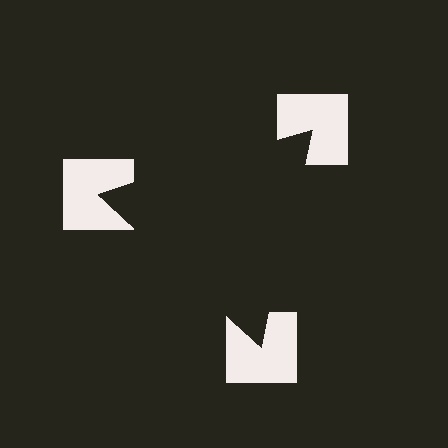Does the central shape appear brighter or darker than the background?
It typically appears slightly darker than the background, even though no actual brightness change is drawn.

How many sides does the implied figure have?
3 sides.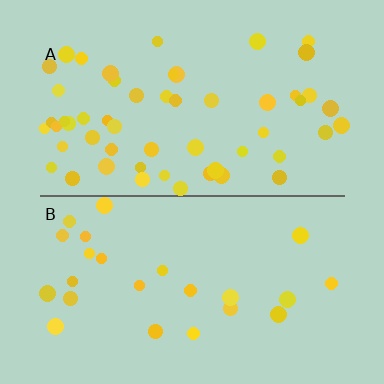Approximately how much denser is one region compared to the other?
Approximately 2.3× — region A over region B.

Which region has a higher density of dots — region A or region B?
A (the top).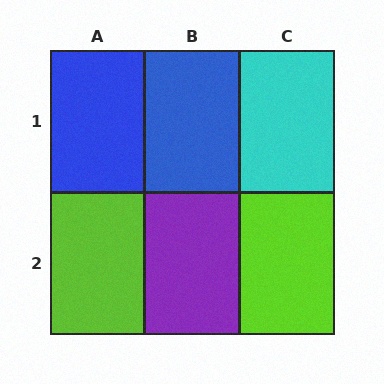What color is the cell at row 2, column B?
Purple.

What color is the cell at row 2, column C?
Lime.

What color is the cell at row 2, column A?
Lime.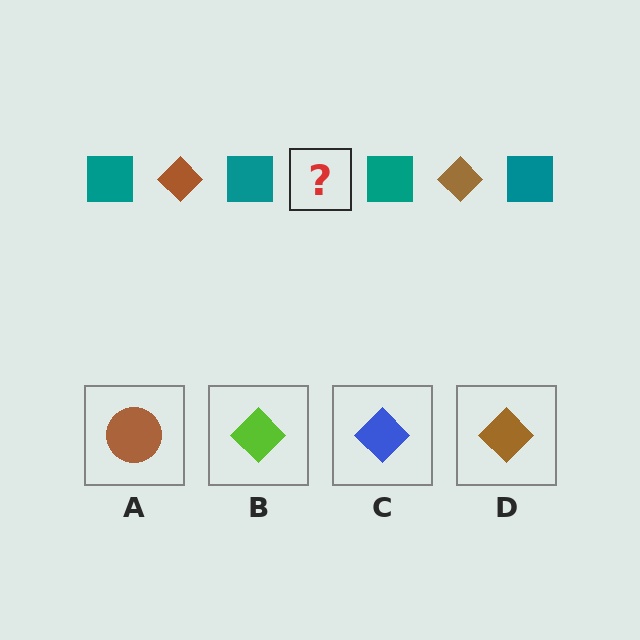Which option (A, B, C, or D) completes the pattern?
D.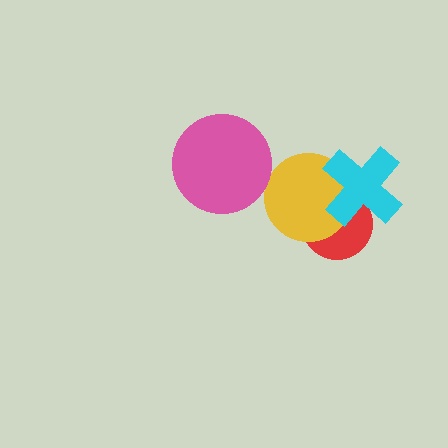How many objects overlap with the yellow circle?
2 objects overlap with the yellow circle.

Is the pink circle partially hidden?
No, no other shape covers it.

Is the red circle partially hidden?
Yes, it is partially covered by another shape.